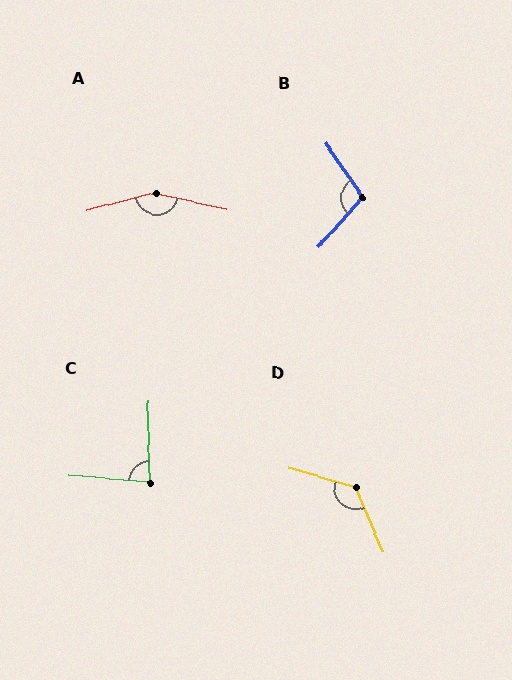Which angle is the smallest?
C, at approximately 84 degrees.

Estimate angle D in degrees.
Approximately 129 degrees.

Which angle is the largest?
A, at approximately 153 degrees.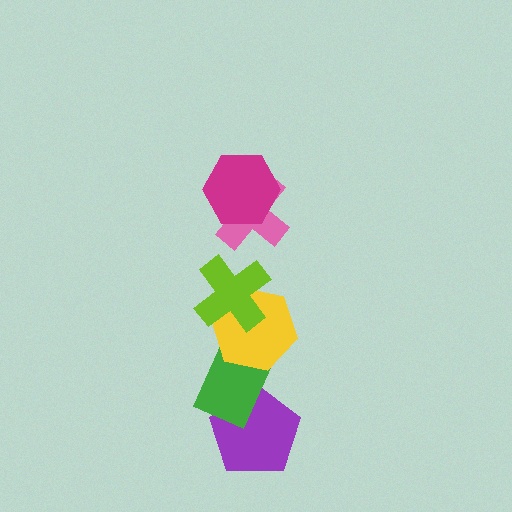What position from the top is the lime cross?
The lime cross is 3rd from the top.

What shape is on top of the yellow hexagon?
The lime cross is on top of the yellow hexagon.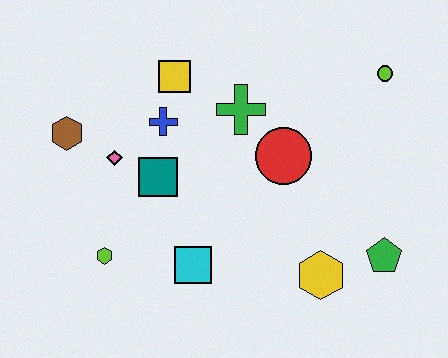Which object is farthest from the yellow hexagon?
The brown hexagon is farthest from the yellow hexagon.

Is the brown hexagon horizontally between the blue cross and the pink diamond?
No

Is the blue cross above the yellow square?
No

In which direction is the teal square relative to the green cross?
The teal square is to the left of the green cross.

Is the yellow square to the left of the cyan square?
Yes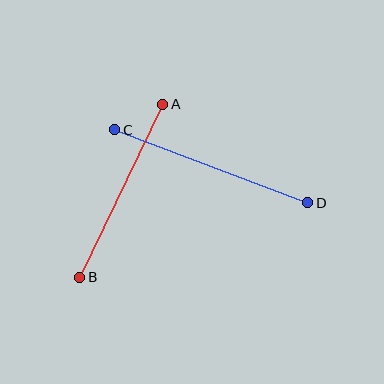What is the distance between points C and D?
The distance is approximately 206 pixels.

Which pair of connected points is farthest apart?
Points C and D are farthest apart.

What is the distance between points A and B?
The distance is approximately 192 pixels.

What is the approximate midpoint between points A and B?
The midpoint is at approximately (121, 191) pixels.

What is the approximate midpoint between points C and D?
The midpoint is at approximately (211, 166) pixels.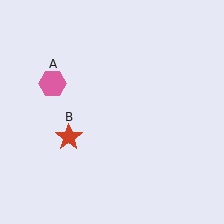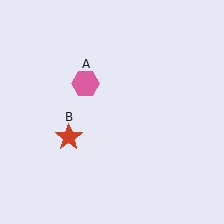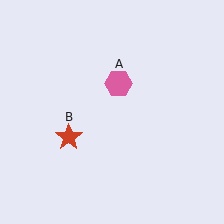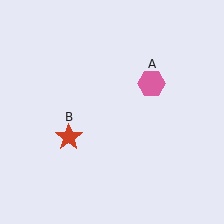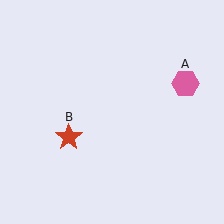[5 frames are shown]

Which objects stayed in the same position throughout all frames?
Red star (object B) remained stationary.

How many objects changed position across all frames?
1 object changed position: pink hexagon (object A).